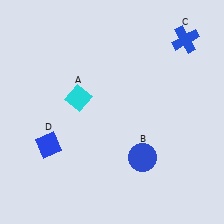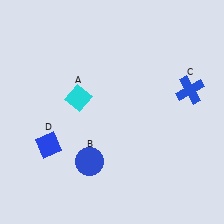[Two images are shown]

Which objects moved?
The objects that moved are: the blue circle (B), the blue cross (C).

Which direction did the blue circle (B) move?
The blue circle (B) moved left.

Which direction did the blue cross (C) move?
The blue cross (C) moved down.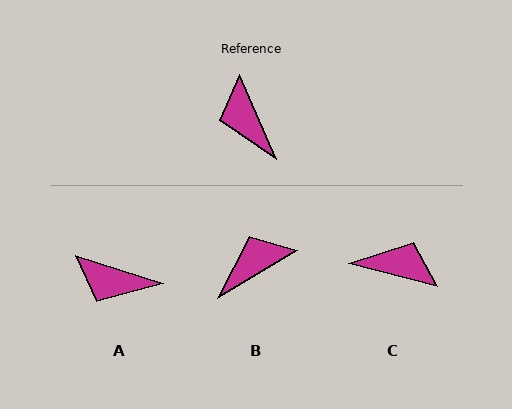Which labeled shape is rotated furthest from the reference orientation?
C, about 127 degrees away.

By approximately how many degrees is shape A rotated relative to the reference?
Approximately 49 degrees counter-clockwise.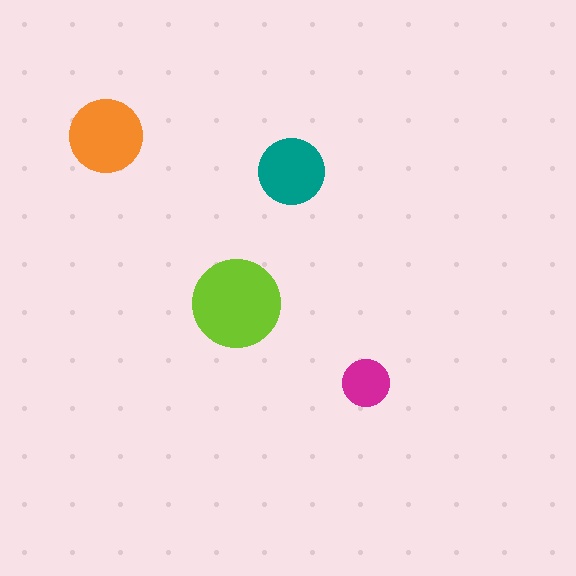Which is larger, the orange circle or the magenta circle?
The orange one.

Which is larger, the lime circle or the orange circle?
The lime one.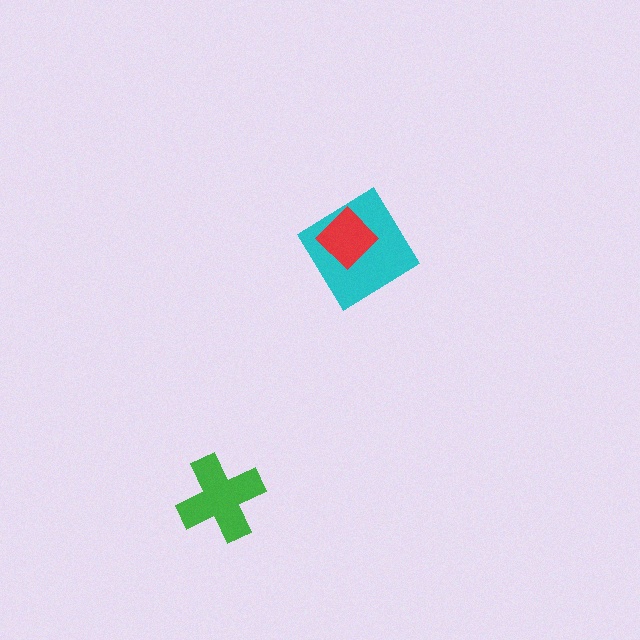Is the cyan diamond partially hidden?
Yes, it is partially covered by another shape.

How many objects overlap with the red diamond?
1 object overlaps with the red diamond.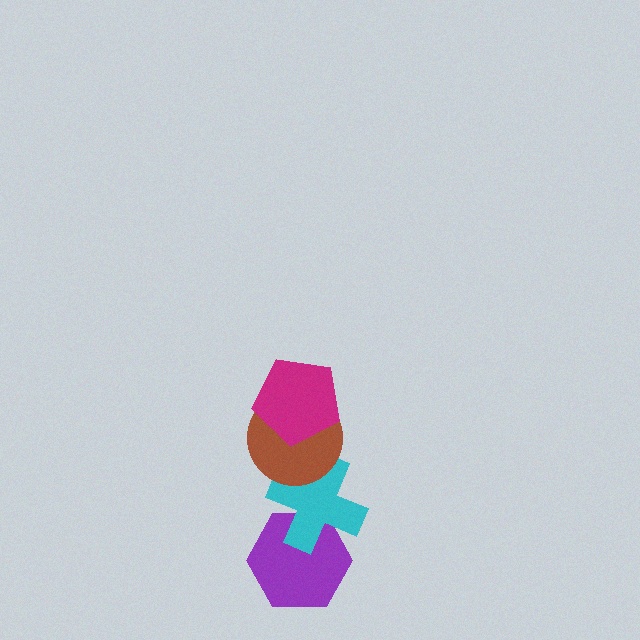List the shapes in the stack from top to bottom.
From top to bottom: the magenta pentagon, the brown circle, the cyan cross, the purple hexagon.